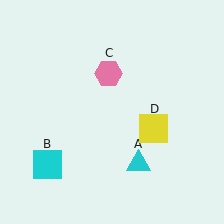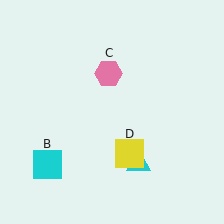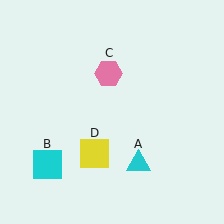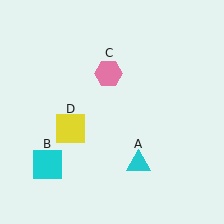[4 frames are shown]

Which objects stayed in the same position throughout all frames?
Cyan triangle (object A) and cyan square (object B) and pink hexagon (object C) remained stationary.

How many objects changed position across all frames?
1 object changed position: yellow square (object D).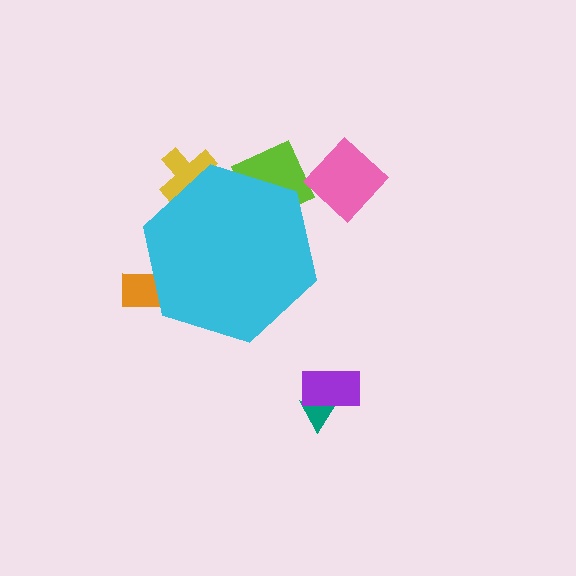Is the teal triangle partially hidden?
No, the teal triangle is fully visible.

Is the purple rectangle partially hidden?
No, the purple rectangle is fully visible.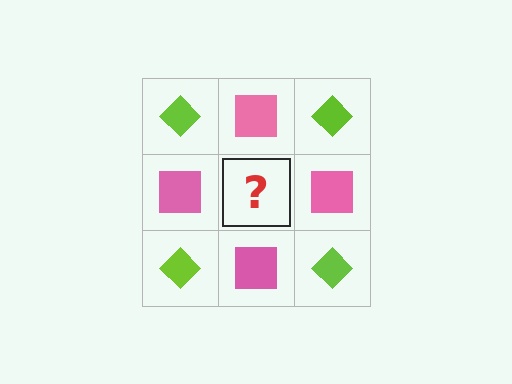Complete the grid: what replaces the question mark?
The question mark should be replaced with a lime diamond.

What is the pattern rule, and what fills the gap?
The rule is that it alternates lime diamond and pink square in a checkerboard pattern. The gap should be filled with a lime diamond.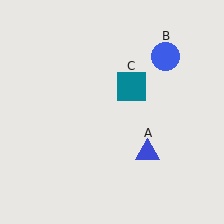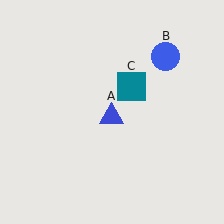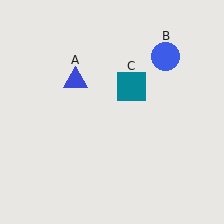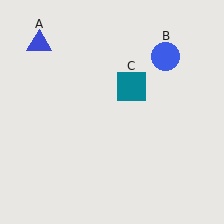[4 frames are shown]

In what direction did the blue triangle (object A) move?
The blue triangle (object A) moved up and to the left.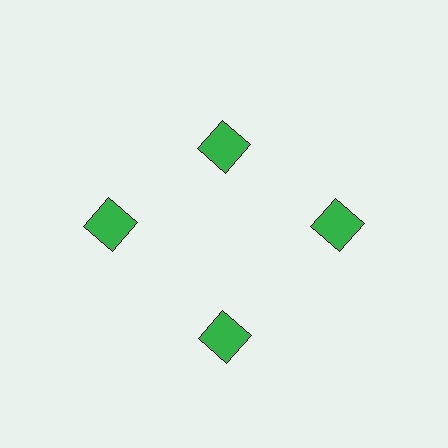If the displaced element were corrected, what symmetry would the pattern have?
It would have 4-fold rotational symmetry — the pattern would map onto itself every 90 degrees.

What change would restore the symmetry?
The symmetry would be restored by moving it outward, back onto the ring so that all 4 squares sit at equal angles and equal distance from the center.